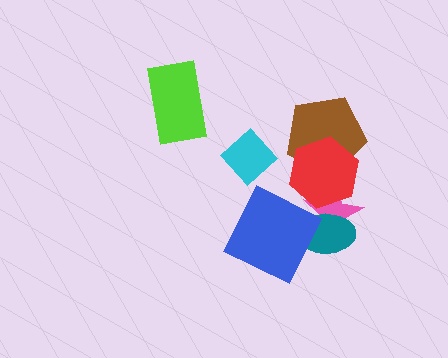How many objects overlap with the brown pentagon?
1 object overlaps with the brown pentagon.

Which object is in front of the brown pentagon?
The red hexagon is in front of the brown pentagon.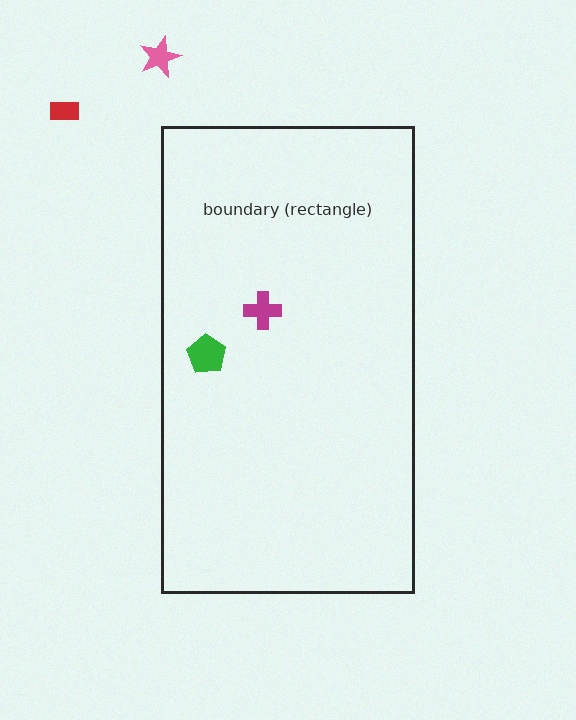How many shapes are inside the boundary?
2 inside, 2 outside.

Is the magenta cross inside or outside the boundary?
Inside.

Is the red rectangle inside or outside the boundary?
Outside.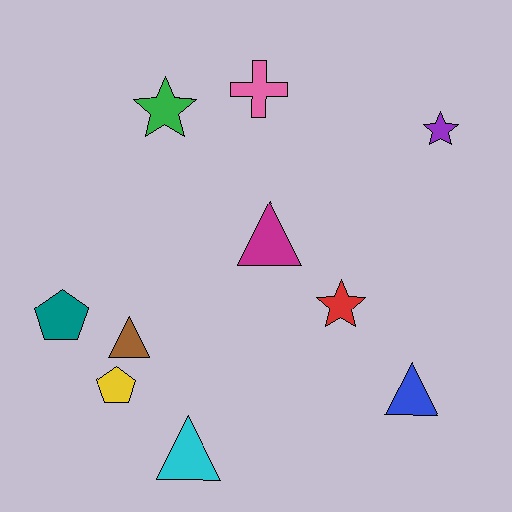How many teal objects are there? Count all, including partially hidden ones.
There is 1 teal object.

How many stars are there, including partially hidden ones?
There are 3 stars.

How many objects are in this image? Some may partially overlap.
There are 10 objects.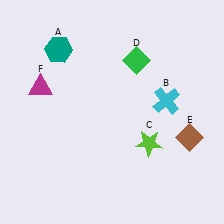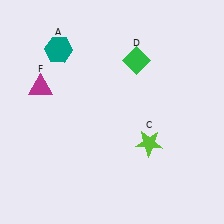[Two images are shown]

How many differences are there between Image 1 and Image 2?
There are 2 differences between the two images.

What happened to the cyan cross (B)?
The cyan cross (B) was removed in Image 2. It was in the top-right area of Image 1.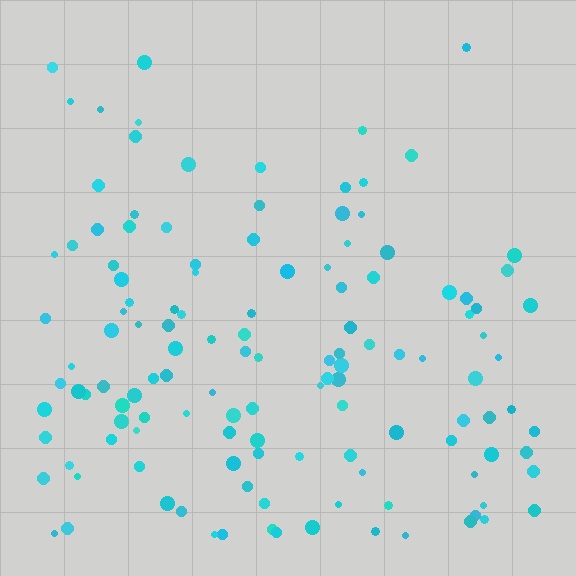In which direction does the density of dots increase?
From top to bottom, with the bottom side densest.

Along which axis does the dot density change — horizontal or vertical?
Vertical.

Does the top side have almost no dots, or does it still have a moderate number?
Still a moderate number, just noticeably fewer than the bottom.